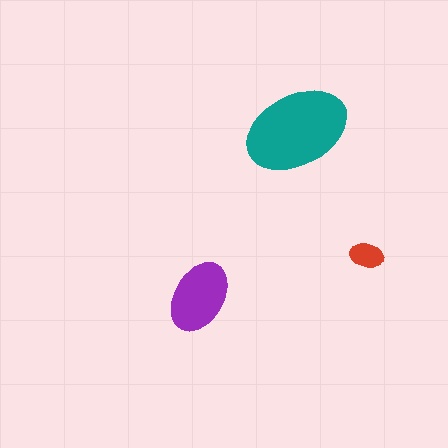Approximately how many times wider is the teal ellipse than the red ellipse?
About 3 times wider.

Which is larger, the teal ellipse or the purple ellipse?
The teal one.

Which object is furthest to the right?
The red ellipse is rightmost.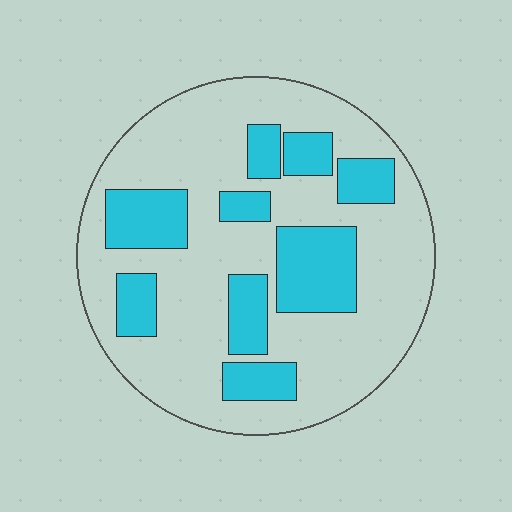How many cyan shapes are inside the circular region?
9.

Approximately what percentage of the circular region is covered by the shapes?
Approximately 30%.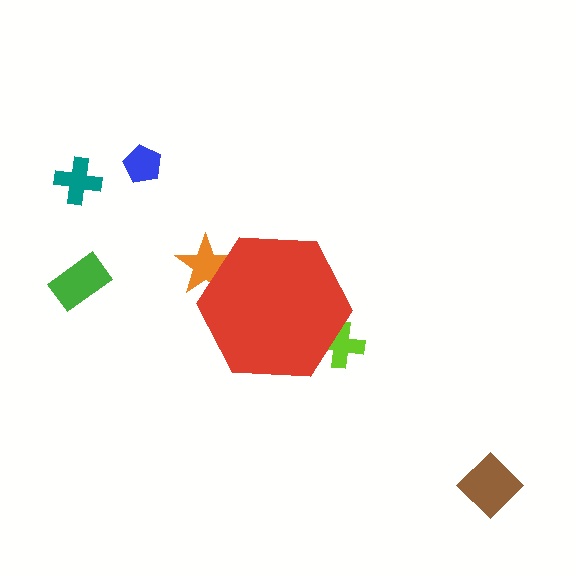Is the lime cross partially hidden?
Yes, the lime cross is partially hidden behind the red hexagon.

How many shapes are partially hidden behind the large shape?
2 shapes are partially hidden.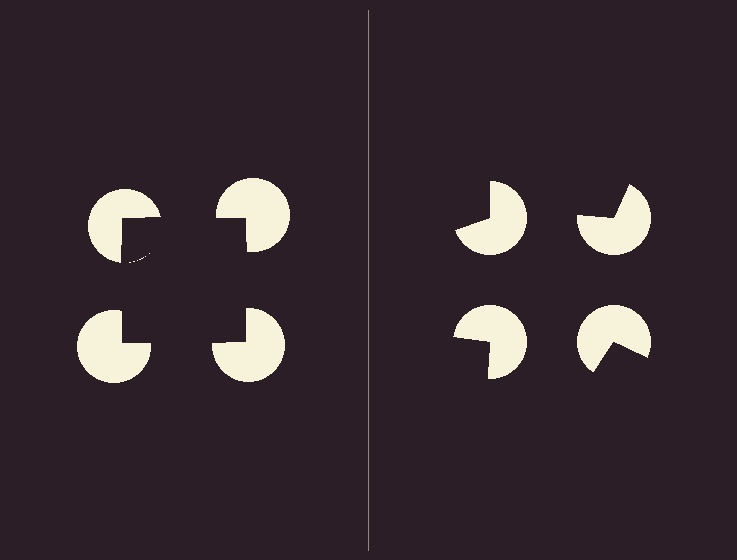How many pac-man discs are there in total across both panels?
8 — 4 on each side.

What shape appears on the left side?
An illusory square.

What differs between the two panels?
The pac-man discs are positioned identically on both sides; only the wedge orientations differ. On the left they align to a square; on the right they are misaligned.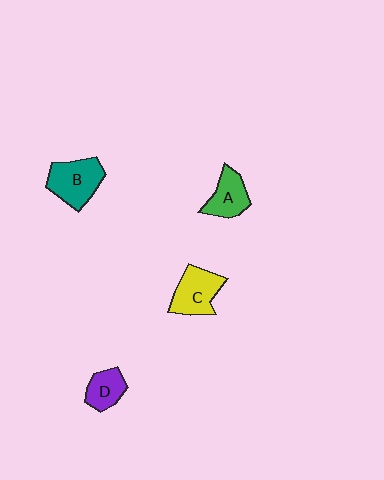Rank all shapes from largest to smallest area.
From largest to smallest: B (teal), C (yellow), A (green), D (purple).